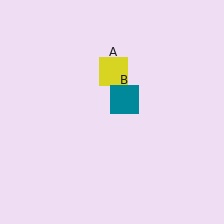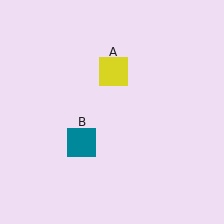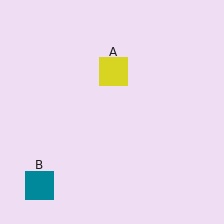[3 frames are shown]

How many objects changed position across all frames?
1 object changed position: teal square (object B).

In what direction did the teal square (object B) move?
The teal square (object B) moved down and to the left.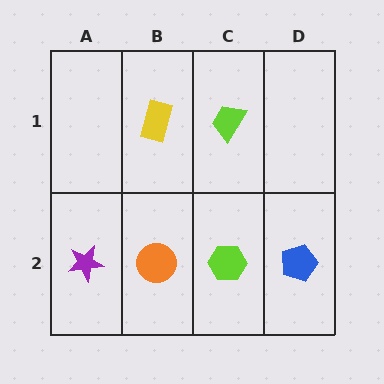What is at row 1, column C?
A lime trapezoid.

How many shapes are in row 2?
4 shapes.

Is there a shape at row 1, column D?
No, that cell is empty.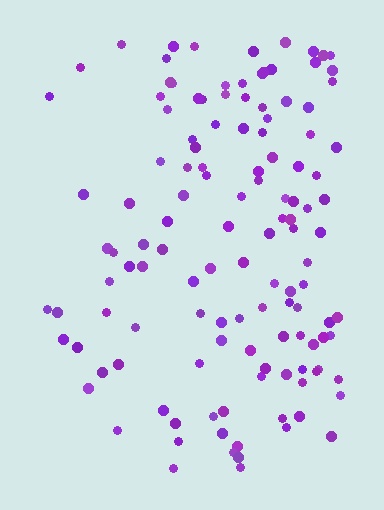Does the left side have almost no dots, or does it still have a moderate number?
Still a moderate number, just noticeably fewer than the right.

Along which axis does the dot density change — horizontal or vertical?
Horizontal.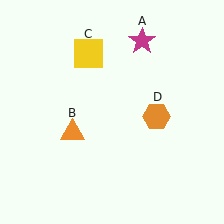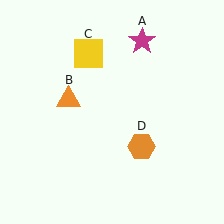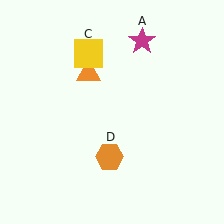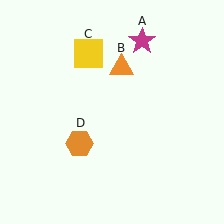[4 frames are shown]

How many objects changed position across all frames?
2 objects changed position: orange triangle (object B), orange hexagon (object D).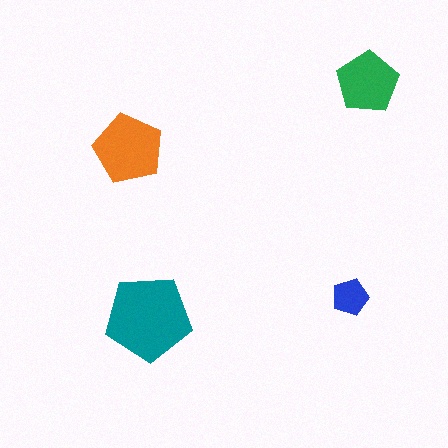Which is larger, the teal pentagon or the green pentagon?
The teal one.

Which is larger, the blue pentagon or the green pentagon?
The green one.